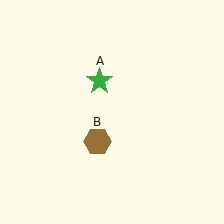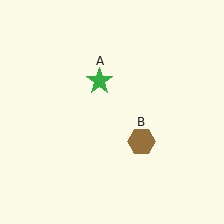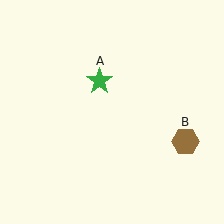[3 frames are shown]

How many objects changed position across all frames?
1 object changed position: brown hexagon (object B).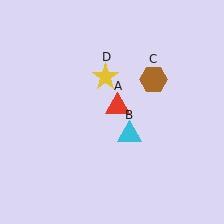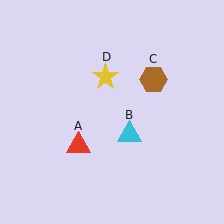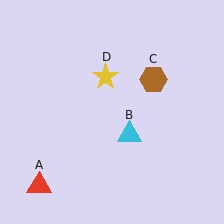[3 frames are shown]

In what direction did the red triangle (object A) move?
The red triangle (object A) moved down and to the left.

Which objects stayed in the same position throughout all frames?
Cyan triangle (object B) and brown hexagon (object C) and yellow star (object D) remained stationary.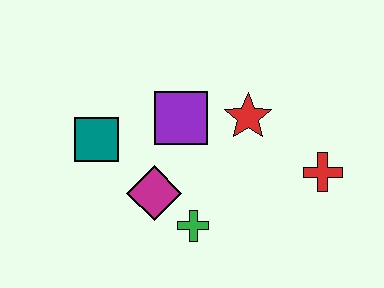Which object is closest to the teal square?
The magenta diamond is closest to the teal square.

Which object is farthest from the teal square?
The red cross is farthest from the teal square.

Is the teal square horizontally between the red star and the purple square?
No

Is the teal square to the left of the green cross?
Yes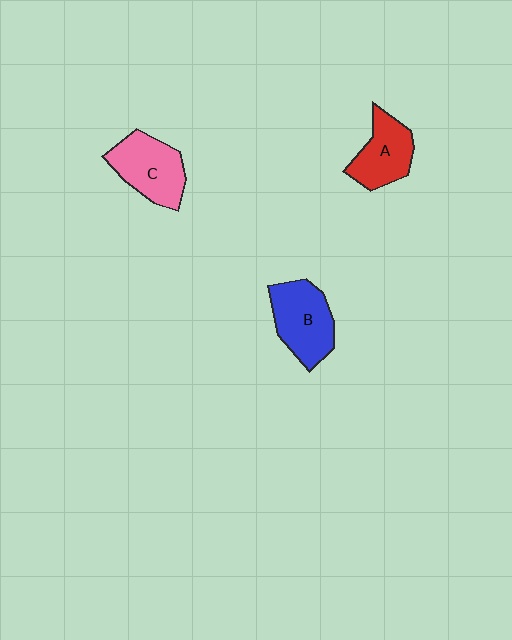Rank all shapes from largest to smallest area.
From largest to smallest: B (blue), C (pink), A (red).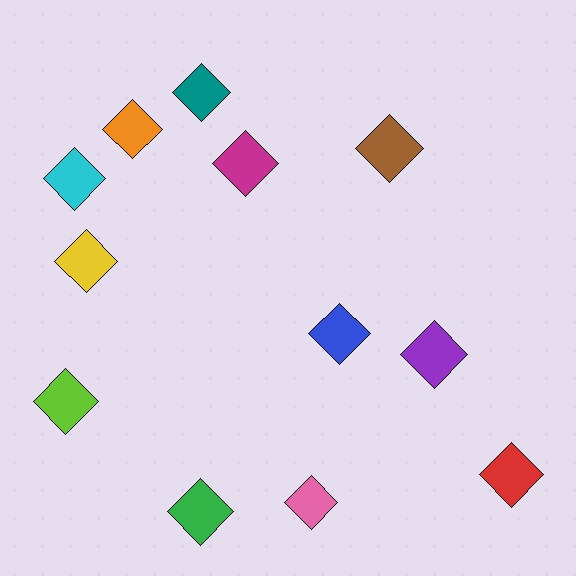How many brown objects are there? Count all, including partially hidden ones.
There is 1 brown object.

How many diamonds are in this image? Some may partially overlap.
There are 12 diamonds.